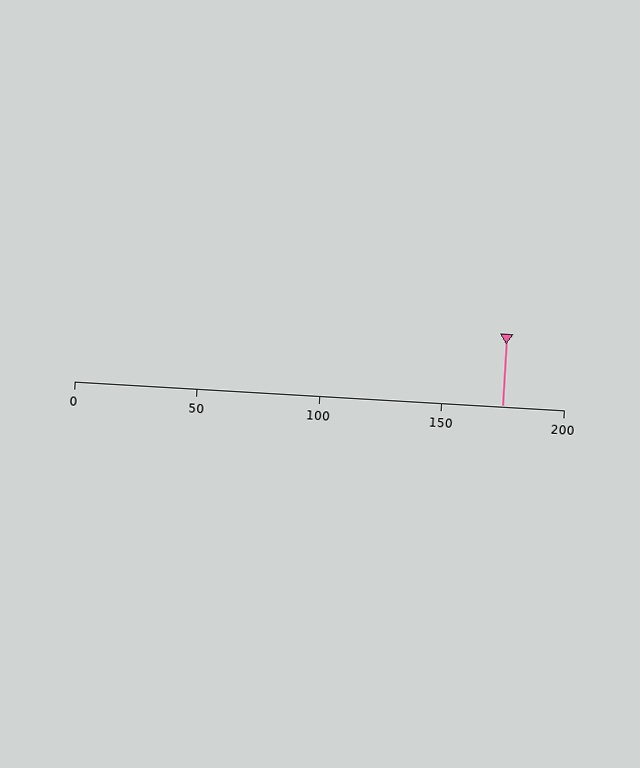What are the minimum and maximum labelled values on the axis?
The axis runs from 0 to 200.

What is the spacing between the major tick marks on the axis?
The major ticks are spaced 50 apart.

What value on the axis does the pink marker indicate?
The marker indicates approximately 175.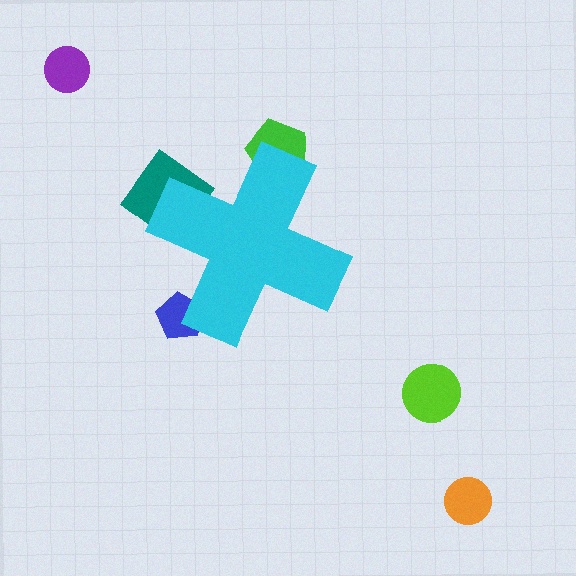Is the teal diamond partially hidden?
Yes, the teal diamond is partially hidden behind the cyan cross.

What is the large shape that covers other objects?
A cyan cross.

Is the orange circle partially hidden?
No, the orange circle is fully visible.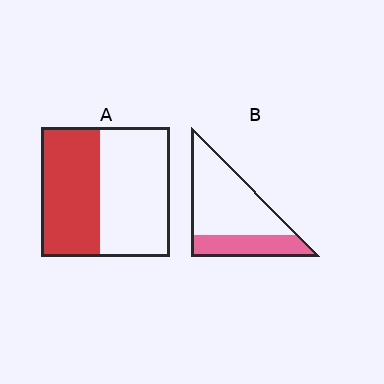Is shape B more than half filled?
No.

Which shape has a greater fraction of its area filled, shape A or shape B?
Shape A.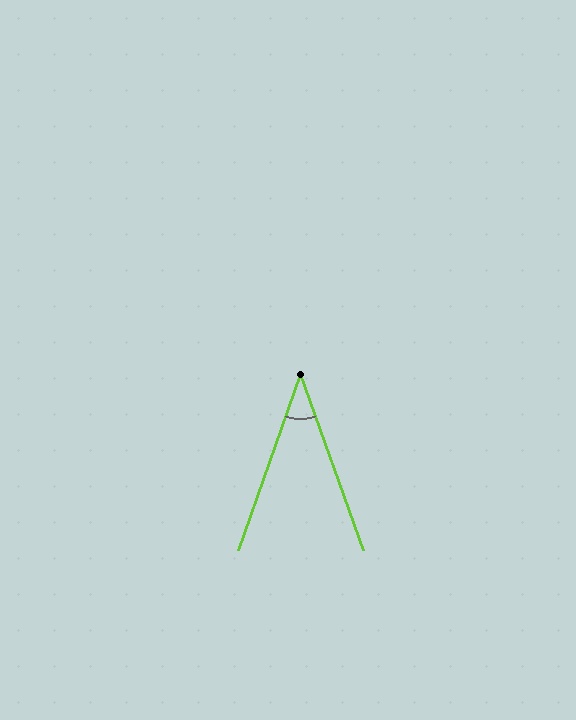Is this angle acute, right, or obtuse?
It is acute.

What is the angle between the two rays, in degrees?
Approximately 39 degrees.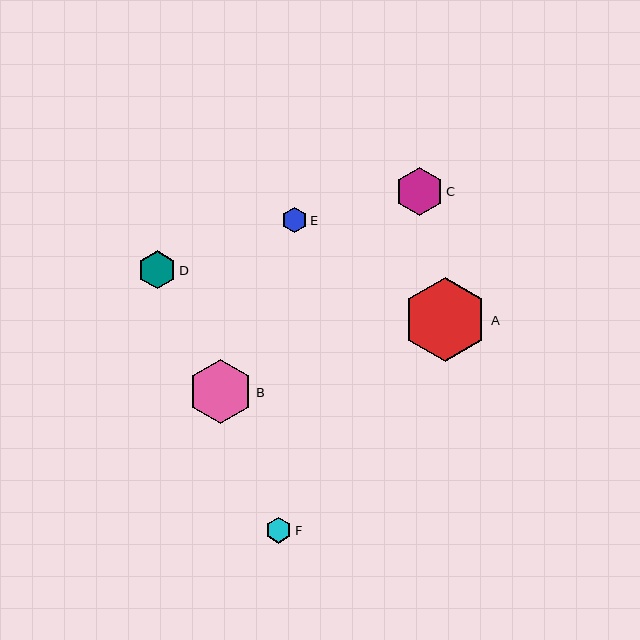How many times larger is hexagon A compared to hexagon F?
Hexagon A is approximately 3.3 times the size of hexagon F.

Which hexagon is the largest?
Hexagon A is the largest with a size of approximately 84 pixels.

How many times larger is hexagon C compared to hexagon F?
Hexagon C is approximately 1.9 times the size of hexagon F.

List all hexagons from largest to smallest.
From largest to smallest: A, B, C, D, F, E.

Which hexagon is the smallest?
Hexagon E is the smallest with a size of approximately 25 pixels.